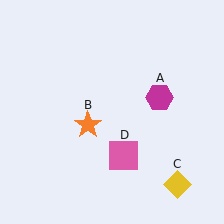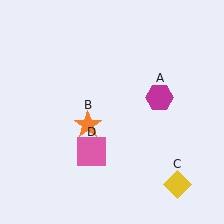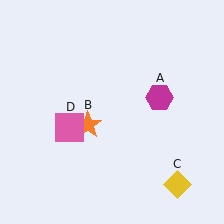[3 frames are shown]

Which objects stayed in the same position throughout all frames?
Magenta hexagon (object A) and orange star (object B) and yellow diamond (object C) remained stationary.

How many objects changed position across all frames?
1 object changed position: pink square (object D).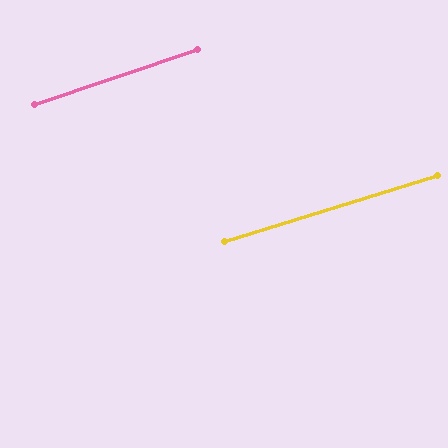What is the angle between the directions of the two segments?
Approximately 1 degree.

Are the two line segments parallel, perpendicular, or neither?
Parallel — their directions differ by only 1.2°.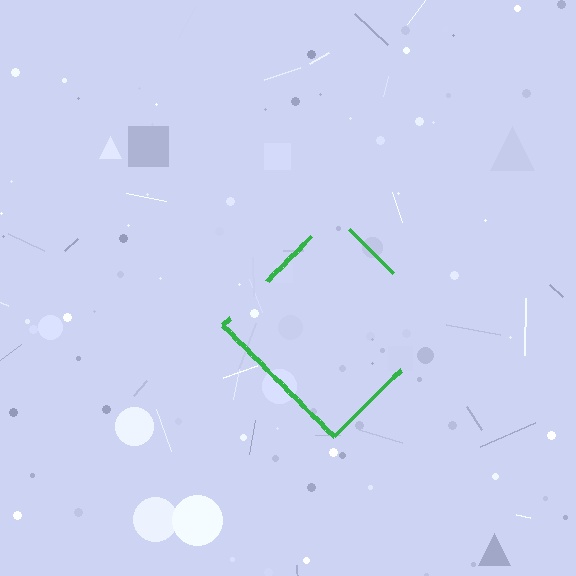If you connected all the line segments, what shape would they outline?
They would outline a diamond.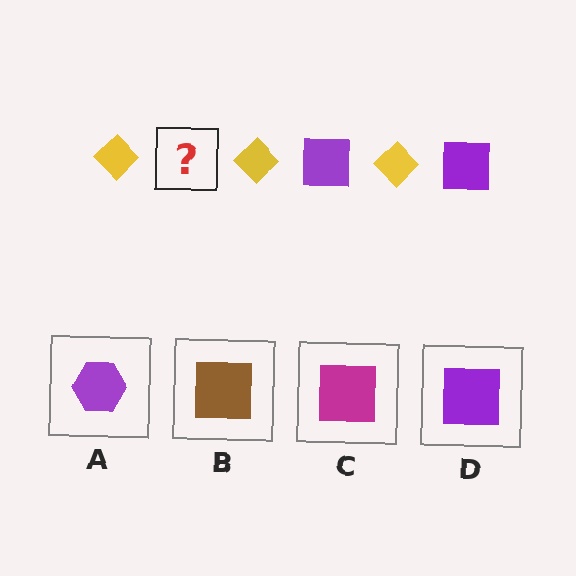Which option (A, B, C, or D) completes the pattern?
D.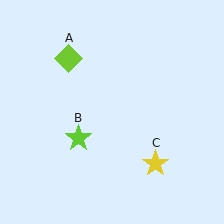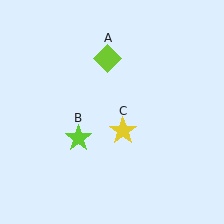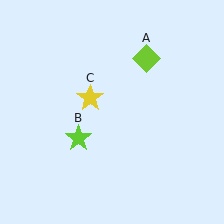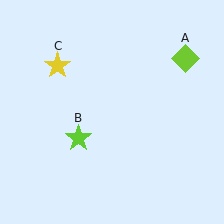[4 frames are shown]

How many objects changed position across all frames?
2 objects changed position: lime diamond (object A), yellow star (object C).